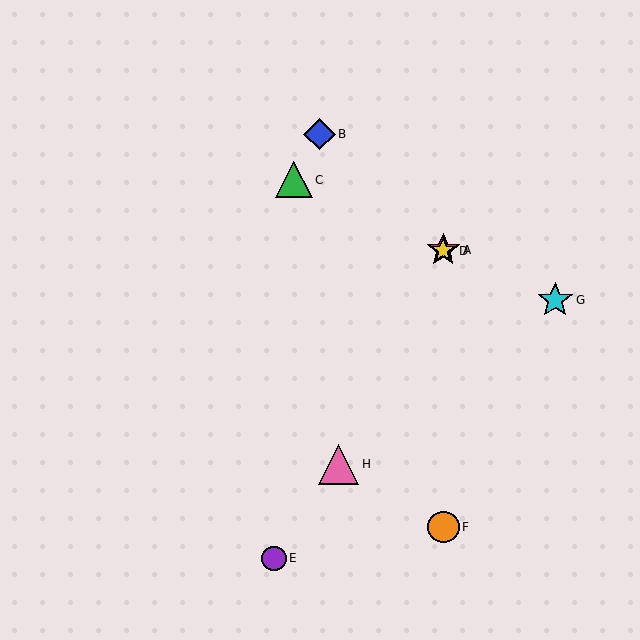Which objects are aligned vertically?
Objects A, D, F are aligned vertically.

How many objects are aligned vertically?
3 objects (A, D, F) are aligned vertically.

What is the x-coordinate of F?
Object F is at x≈443.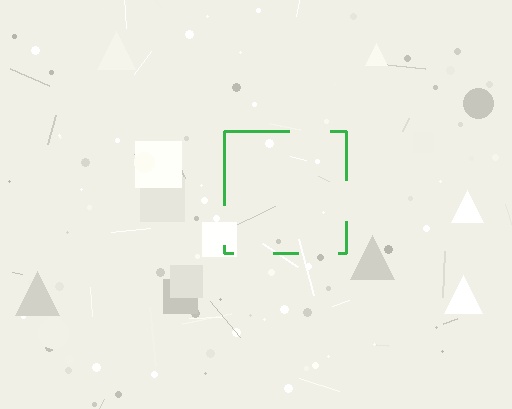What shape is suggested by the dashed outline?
The dashed outline suggests a square.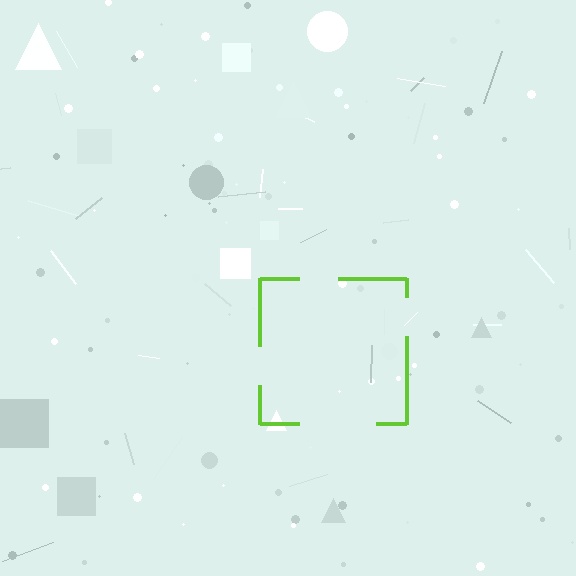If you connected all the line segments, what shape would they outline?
They would outline a square.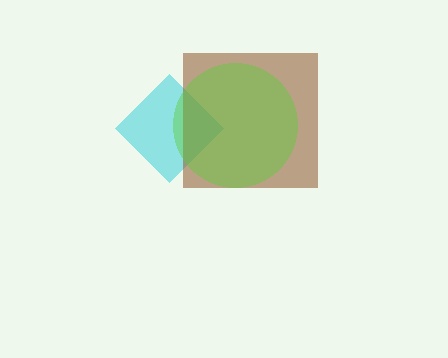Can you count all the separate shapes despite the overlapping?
Yes, there are 3 separate shapes.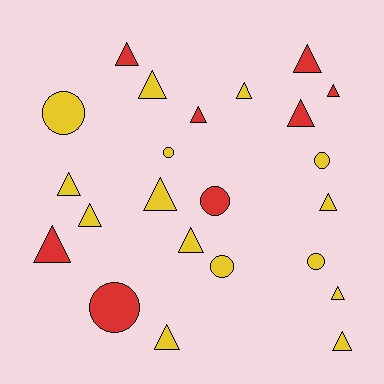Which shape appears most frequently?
Triangle, with 16 objects.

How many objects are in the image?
There are 23 objects.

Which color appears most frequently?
Yellow, with 15 objects.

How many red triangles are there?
There are 6 red triangles.